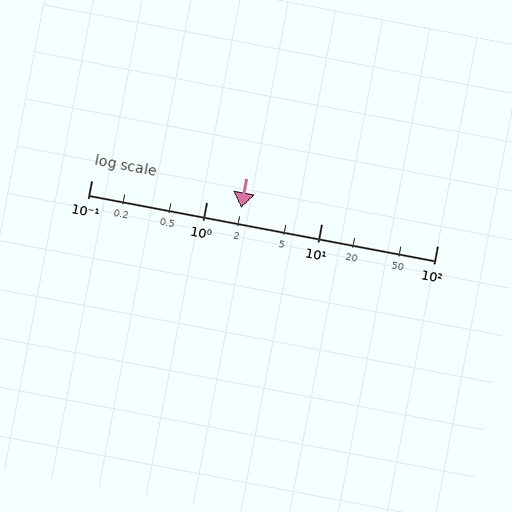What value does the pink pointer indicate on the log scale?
The pointer indicates approximately 2.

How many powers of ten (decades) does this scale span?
The scale spans 3 decades, from 0.1 to 100.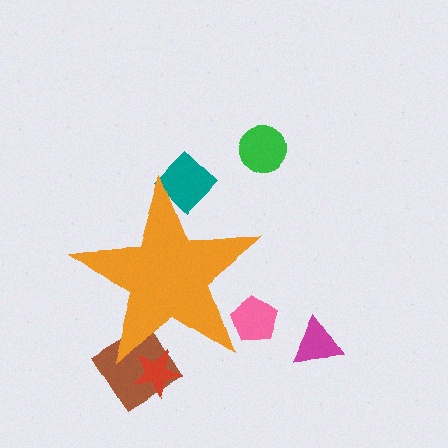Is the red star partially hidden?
Yes, the red star is partially hidden behind the orange star.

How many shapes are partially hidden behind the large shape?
4 shapes are partially hidden.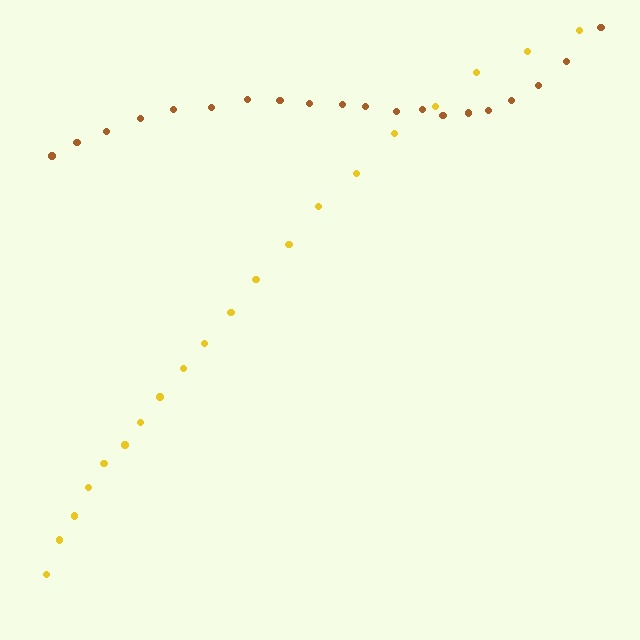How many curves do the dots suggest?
There are 2 distinct paths.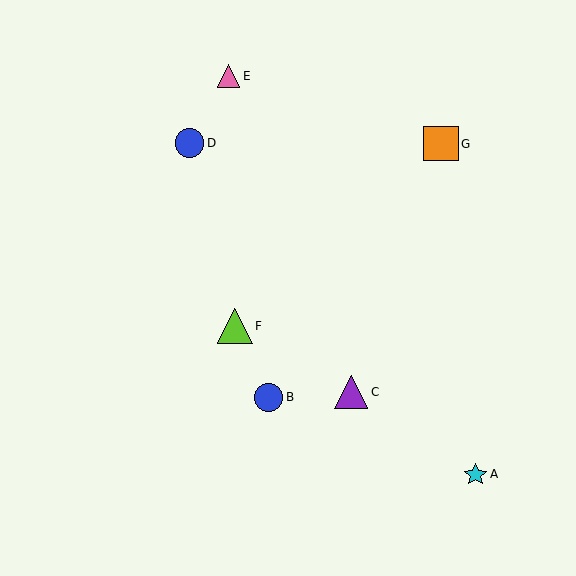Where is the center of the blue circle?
The center of the blue circle is at (269, 397).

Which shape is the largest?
The lime triangle (labeled F) is the largest.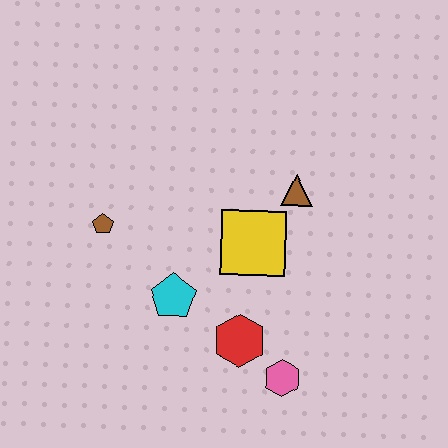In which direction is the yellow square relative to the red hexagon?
The yellow square is above the red hexagon.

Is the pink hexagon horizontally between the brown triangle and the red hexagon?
Yes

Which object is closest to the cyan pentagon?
The red hexagon is closest to the cyan pentagon.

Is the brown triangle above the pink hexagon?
Yes